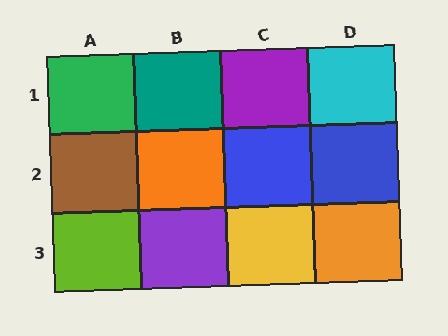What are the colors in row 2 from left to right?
Brown, orange, blue, blue.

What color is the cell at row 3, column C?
Yellow.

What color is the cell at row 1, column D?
Cyan.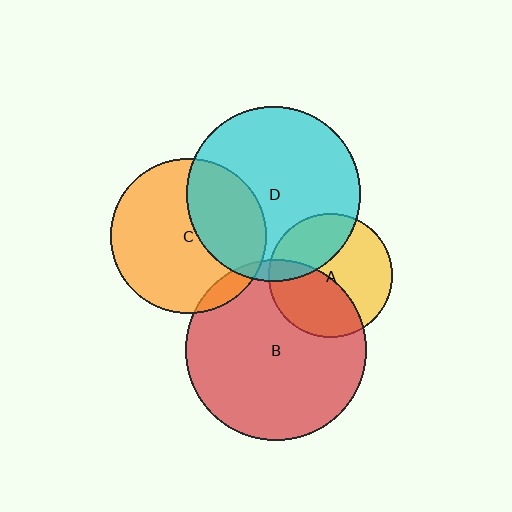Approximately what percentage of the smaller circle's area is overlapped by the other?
Approximately 30%.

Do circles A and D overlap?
Yes.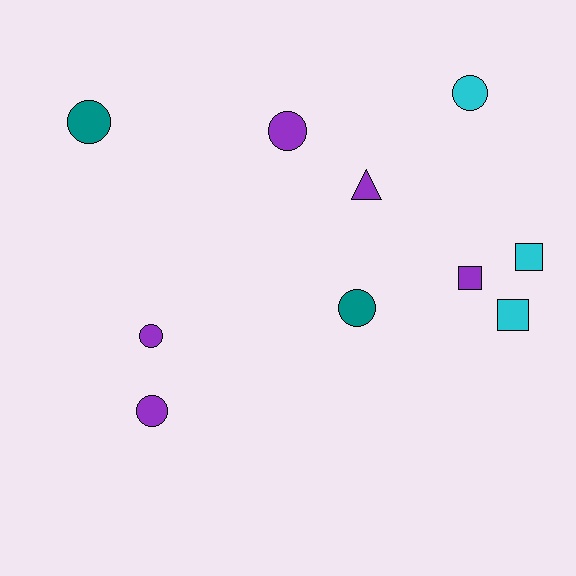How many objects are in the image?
There are 10 objects.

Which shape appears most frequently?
Circle, with 6 objects.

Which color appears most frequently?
Purple, with 5 objects.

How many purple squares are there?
There is 1 purple square.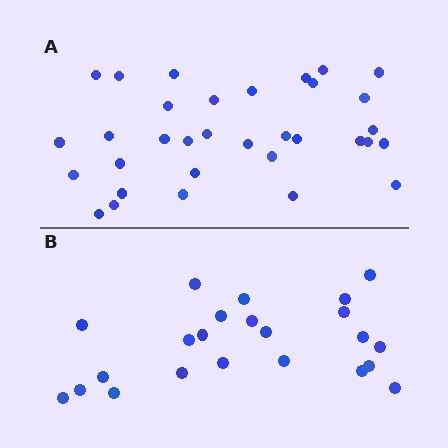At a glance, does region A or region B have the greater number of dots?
Region A (the top region) has more dots.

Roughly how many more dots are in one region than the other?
Region A has roughly 10 or so more dots than region B.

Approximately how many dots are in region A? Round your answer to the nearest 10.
About 30 dots. (The exact count is 33, which rounds to 30.)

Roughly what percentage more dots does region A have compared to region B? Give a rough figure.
About 45% more.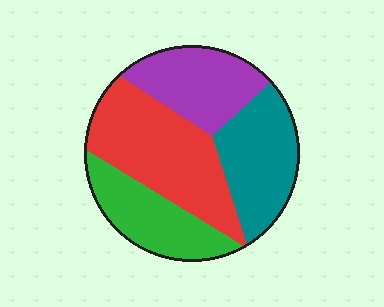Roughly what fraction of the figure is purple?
Purple covers around 20% of the figure.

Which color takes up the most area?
Red, at roughly 35%.